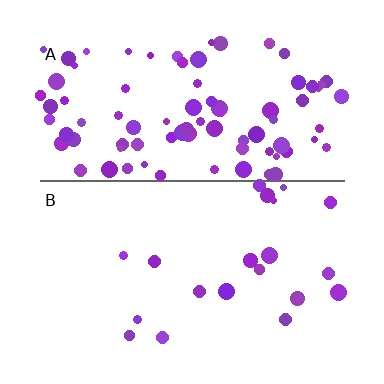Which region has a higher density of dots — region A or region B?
A (the top).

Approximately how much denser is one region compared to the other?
Approximately 4.2× — region A over region B.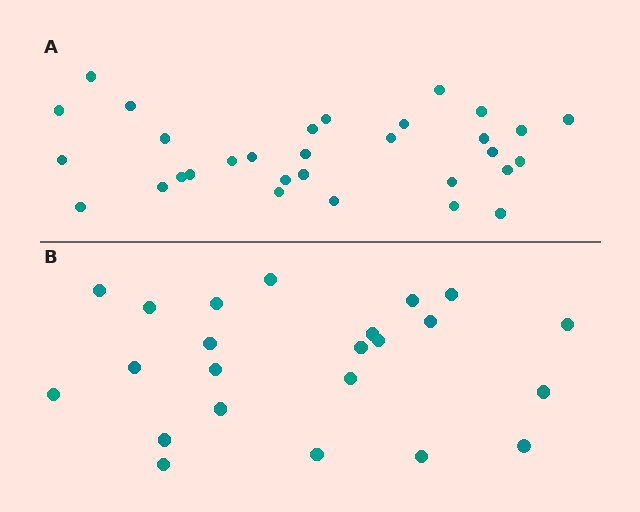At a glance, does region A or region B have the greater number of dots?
Region A (the top region) has more dots.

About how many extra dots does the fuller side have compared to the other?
Region A has roughly 8 or so more dots than region B.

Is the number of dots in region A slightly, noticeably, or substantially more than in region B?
Region A has noticeably more, but not dramatically so. The ratio is roughly 1.3 to 1.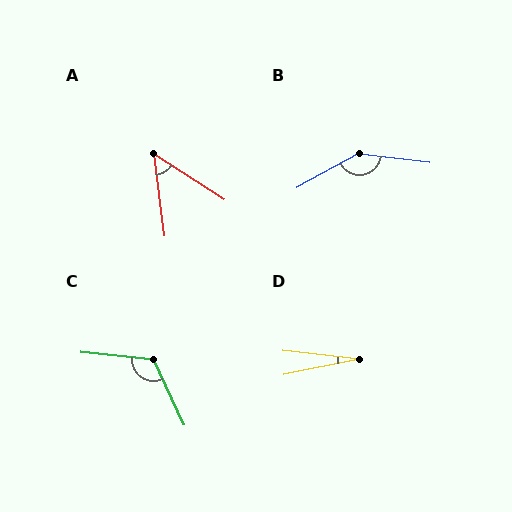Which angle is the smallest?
D, at approximately 18 degrees.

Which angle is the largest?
B, at approximately 145 degrees.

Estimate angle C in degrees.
Approximately 121 degrees.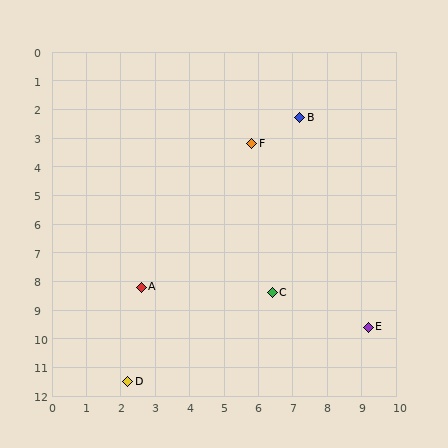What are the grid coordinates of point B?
Point B is at approximately (7.2, 2.3).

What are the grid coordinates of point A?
Point A is at approximately (2.6, 8.2).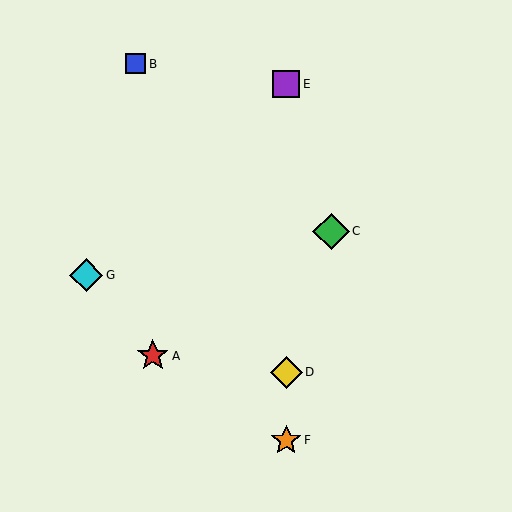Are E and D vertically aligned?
Yes, both are at x≈286.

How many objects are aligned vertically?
3 objects (D, E, F) are aligned vertically.